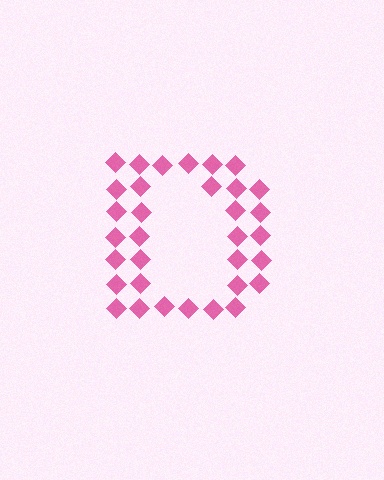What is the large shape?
The large shape is the letter D.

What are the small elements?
The small elements are diamonds.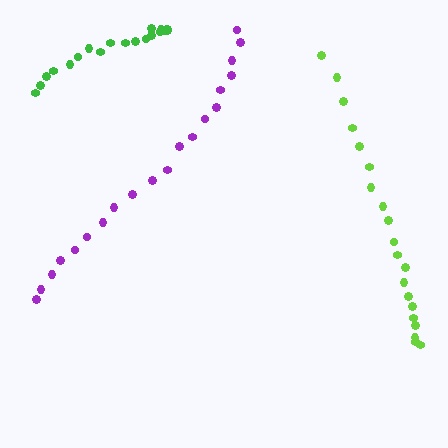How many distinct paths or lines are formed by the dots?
There are 3 distinct paths.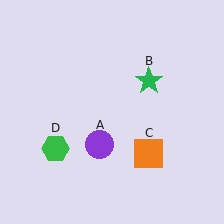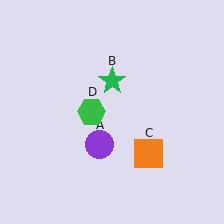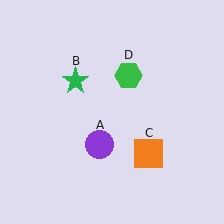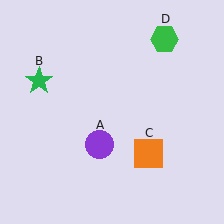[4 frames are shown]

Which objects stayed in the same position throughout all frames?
Purple circle (object A) and orange square (object C) remained stationary.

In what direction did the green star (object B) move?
The green star (object B) moved left.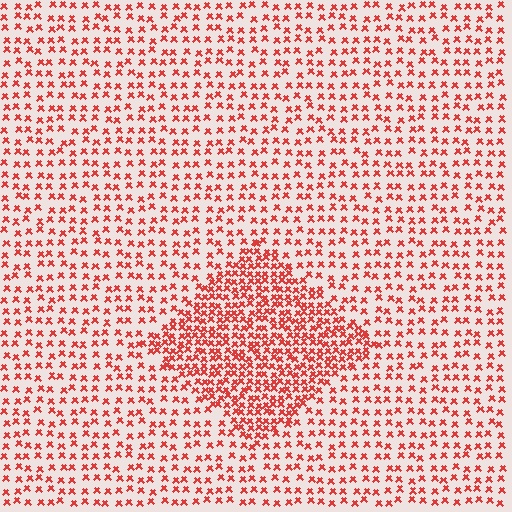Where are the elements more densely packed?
The elements are more densely packed inside the diamond boundary.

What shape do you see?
I see a diamond.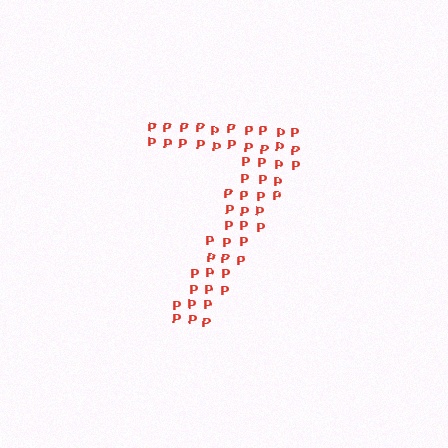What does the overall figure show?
The overall figure shows the digit 7.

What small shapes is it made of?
It is made of small letter P's.